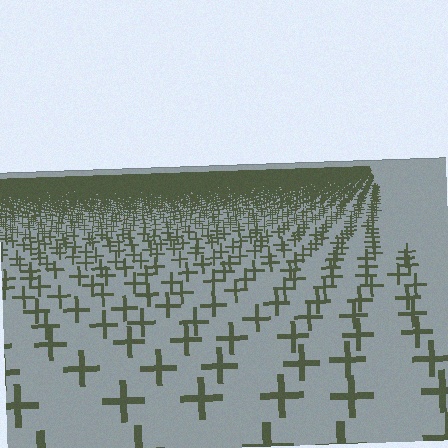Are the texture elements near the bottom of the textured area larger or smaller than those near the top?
Larger. Near the bottom, elements are closer to the viewer and appear at a bigger on-screen size.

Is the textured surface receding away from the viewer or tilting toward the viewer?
The surface is receding away from the viewer. Texture elements get smaller and denser toward the top.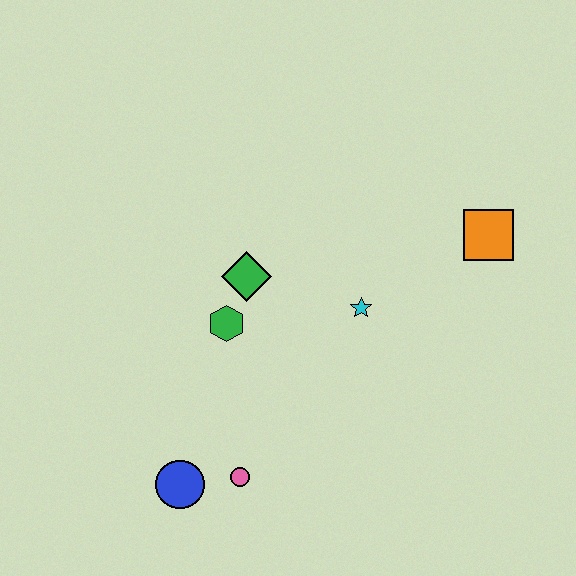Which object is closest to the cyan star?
The green diamond is closest to the cyan star.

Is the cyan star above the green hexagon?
Yes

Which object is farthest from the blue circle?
The orange square is farthest from the blue circle.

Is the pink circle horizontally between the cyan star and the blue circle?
Yes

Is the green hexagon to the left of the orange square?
Yes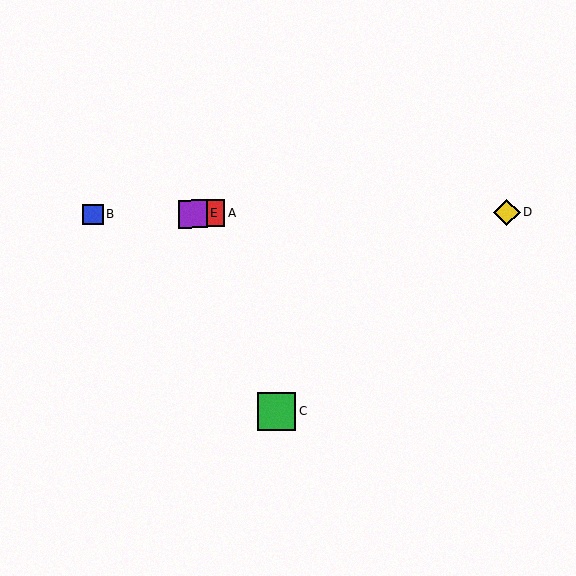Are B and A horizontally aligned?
Yes, both are at y≈214.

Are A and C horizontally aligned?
No, A is at y≈214 and C is at y≈411.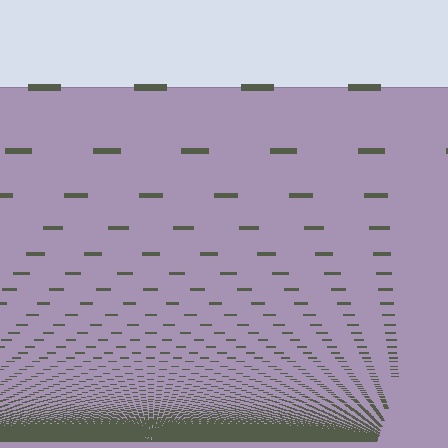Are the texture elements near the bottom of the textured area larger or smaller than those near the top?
Smaller. The gradient is inverted — elements near the bottom are smaller and denser.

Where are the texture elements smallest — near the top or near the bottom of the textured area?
Near the bottom.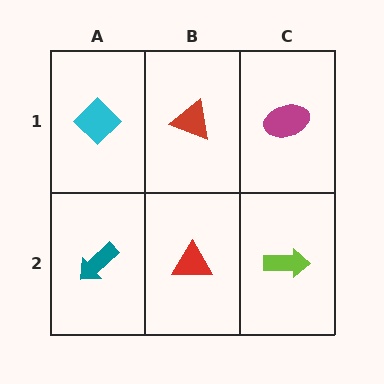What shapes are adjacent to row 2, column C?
A magenta ellipse (row 1, column C), a red triangle (row 2, column B).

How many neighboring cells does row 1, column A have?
2.